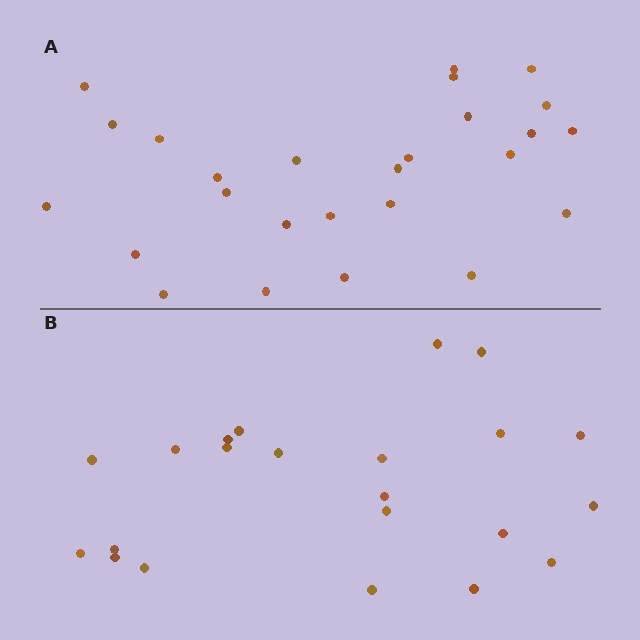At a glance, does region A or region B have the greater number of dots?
Region A (the top region) has more dots.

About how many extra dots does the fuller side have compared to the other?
Region A has about 4 more dots than region B.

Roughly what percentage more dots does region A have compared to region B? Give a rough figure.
About 20% more.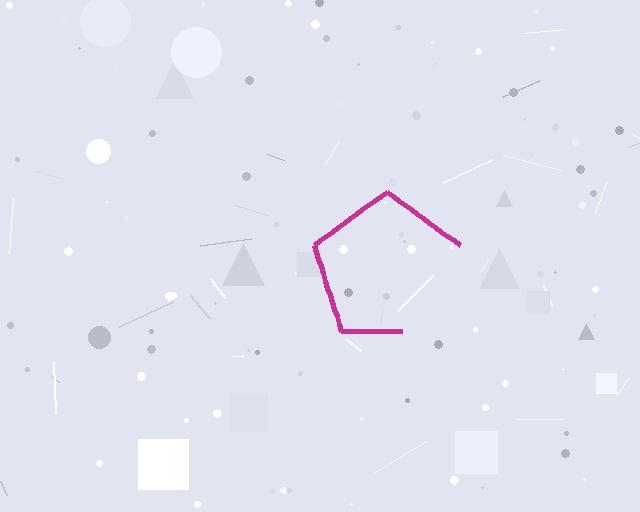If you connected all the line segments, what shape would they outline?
They would outline a pentagon.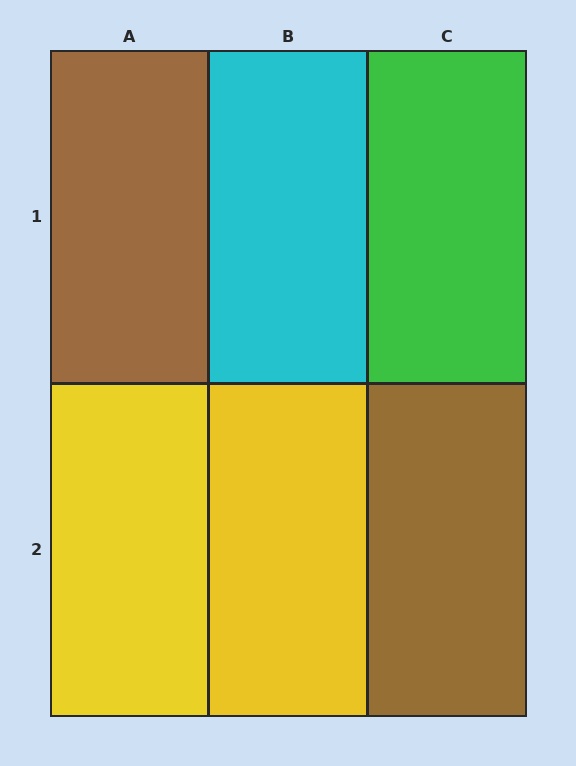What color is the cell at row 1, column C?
Green.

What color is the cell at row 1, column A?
Brown.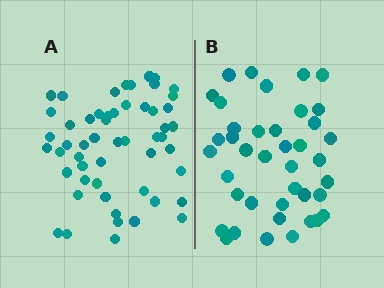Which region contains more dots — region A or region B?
Region A (the left region) has more dots.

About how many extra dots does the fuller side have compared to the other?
Region A has approximately 15 more dots than region B.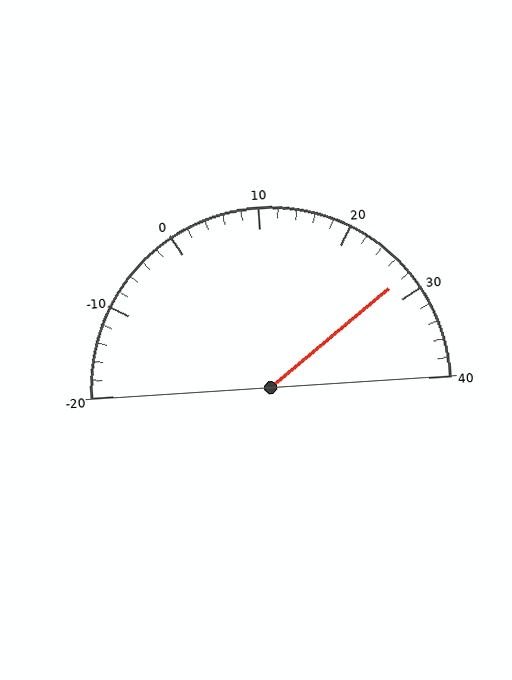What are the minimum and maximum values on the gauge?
The gauge ranges from -20 to 40.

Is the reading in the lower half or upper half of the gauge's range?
The reading is in the upper half of the range (-20 to 40).